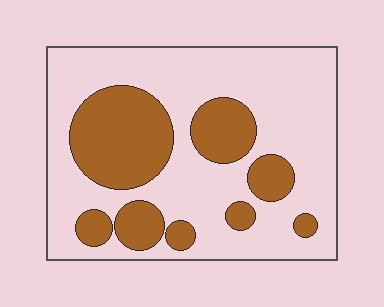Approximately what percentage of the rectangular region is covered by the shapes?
Approximately 30%.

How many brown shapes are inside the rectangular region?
8.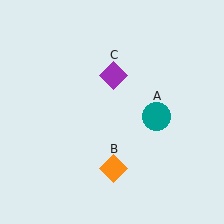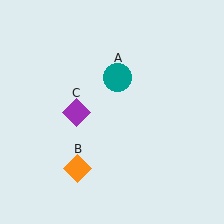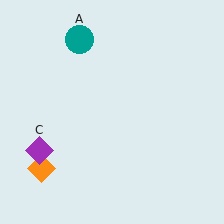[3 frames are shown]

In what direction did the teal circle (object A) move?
The teal circle (object A) moved up and to the left.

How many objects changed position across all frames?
3 objects changed position: teal circle (object A), orange diamond (object B), purple diamond (object C).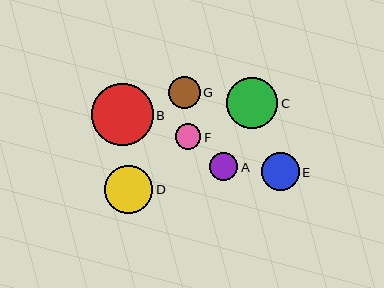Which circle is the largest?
Circle B is the largest with a size of approximately 62 pixels.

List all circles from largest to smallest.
From largest to smallest: B, C, D, E, G, A, F.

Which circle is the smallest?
Circle F is the smallest with a size of approximately 26 pixels.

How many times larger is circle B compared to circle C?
Circle B is approximately 1.2 times the size of circle C.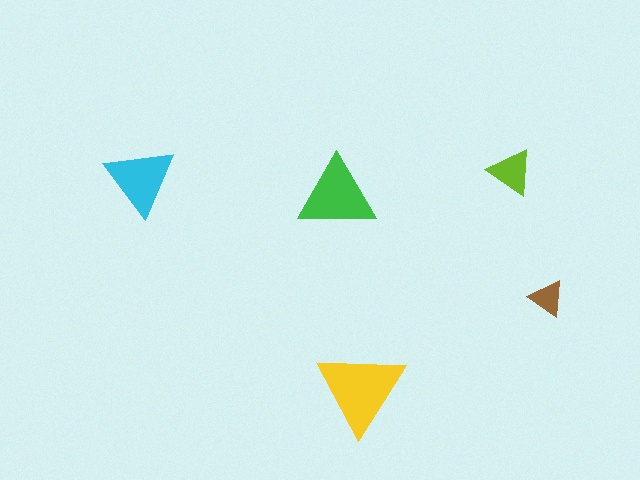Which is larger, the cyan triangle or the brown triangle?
The cyan one.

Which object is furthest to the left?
The cyan triangle is leftmost.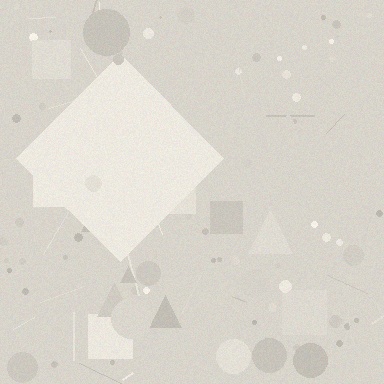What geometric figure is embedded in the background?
A diamond is embedded in the background.